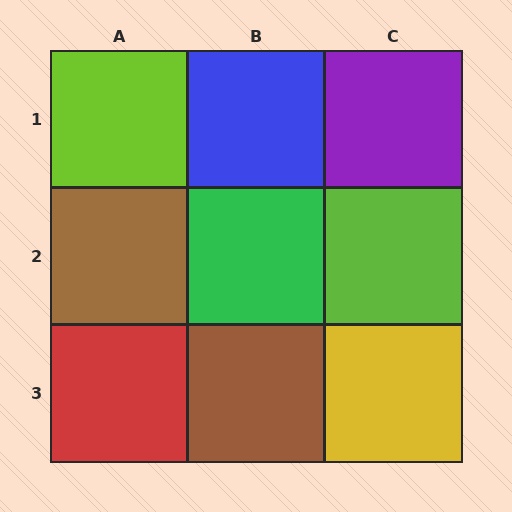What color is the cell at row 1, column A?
Lime.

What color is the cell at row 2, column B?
Green.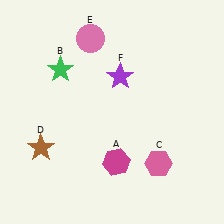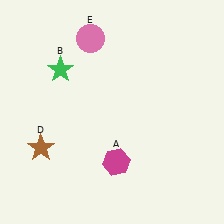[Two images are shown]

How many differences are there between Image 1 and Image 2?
There are 2 differences between the two images.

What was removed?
The pink hexagon (C), the purple star (F) were removed in Image 2.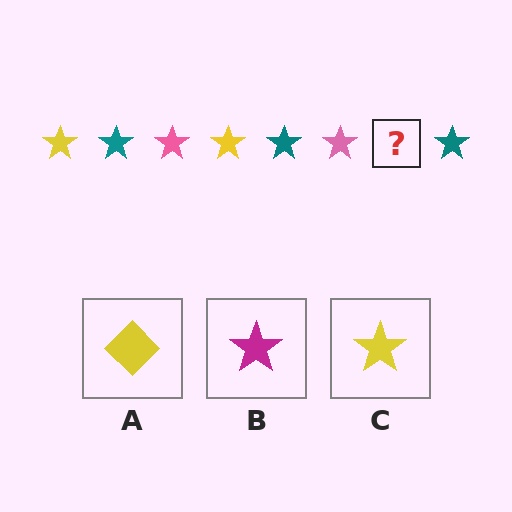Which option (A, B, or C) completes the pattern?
C.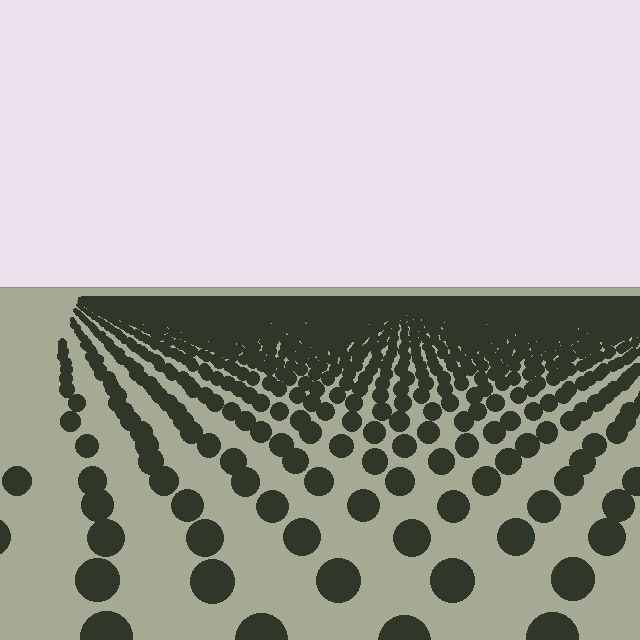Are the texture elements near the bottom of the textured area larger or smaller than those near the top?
Larger. Near the bottom, elements are closer to the viewer and appear at a bigger on-screen size.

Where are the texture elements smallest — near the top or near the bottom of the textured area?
Near the top.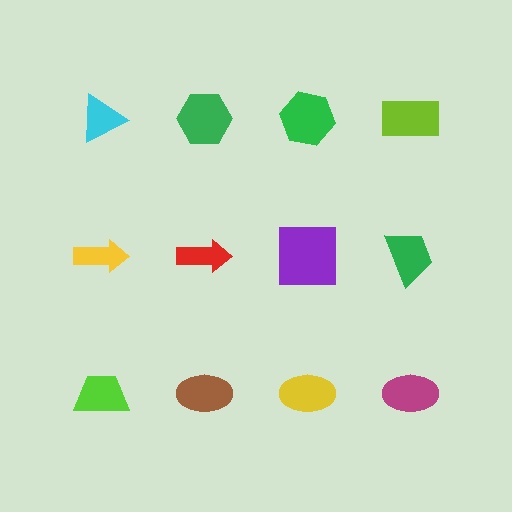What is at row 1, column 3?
A green hexagon.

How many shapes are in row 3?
4 shapes.